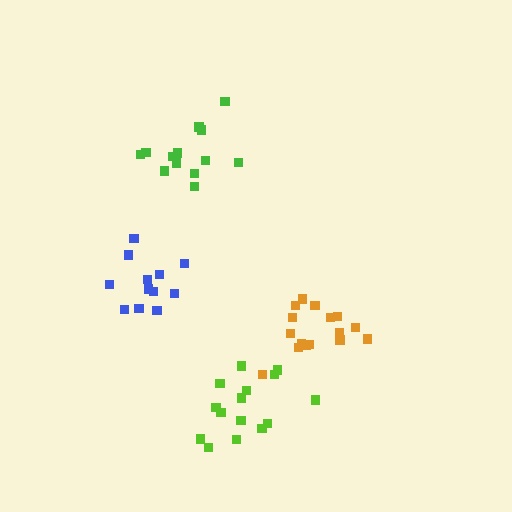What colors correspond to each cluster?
The clusters are colored: lime, green, orange, blue.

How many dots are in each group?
Group 1: 15 dots, Group 2: 13 dots, Group 3: 16 dots, Group 4: 12 dots (56 total).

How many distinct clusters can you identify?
There are 4 distinct clusters.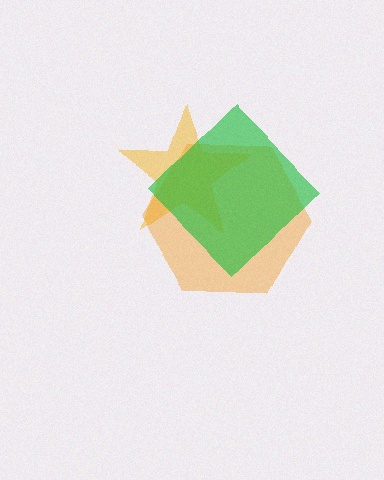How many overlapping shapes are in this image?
There are 3 overlapping shapes in the image.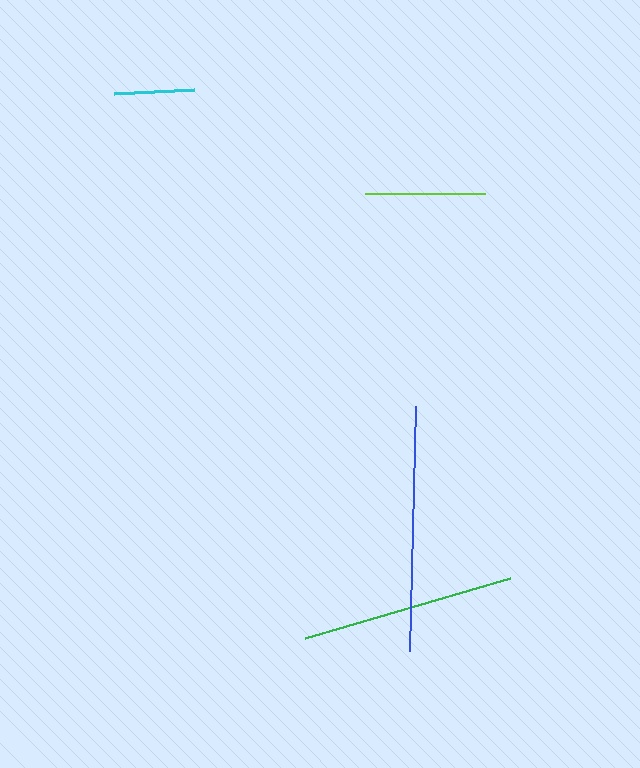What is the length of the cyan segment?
The cyan segment is approximately 80 pixels long.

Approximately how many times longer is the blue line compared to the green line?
The blue line is approximately 1.1 times the length of the green line.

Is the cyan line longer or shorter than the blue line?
The blue line is longer than the cyan line.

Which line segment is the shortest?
The cyan line is the shortest at approximately 80 pixels.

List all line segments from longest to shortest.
From longest to shortest: blue, green, lime, cyan.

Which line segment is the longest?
The blue line is the longest at approximately 245 pixels.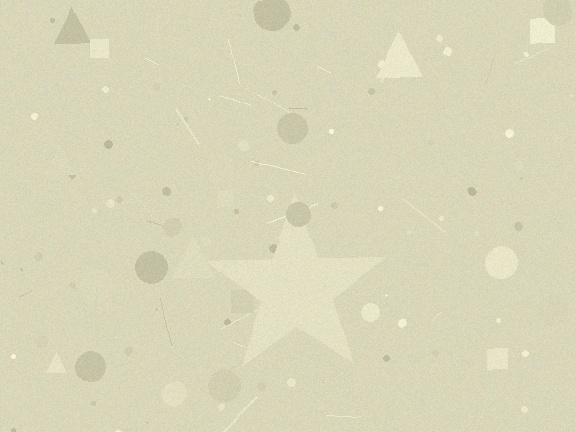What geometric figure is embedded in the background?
A star is embedded in the background.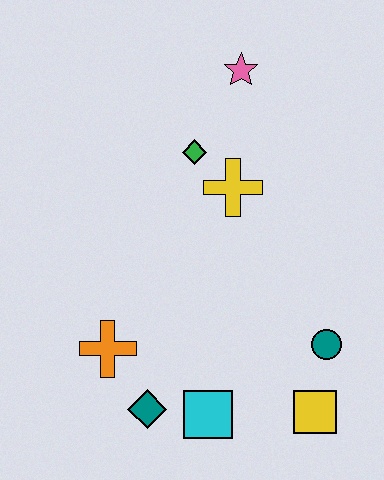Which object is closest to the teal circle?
The yellow square is closest to the teal circle.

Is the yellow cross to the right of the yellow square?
No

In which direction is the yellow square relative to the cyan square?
The yellow square is to the right of the cyan square.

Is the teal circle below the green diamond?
Yes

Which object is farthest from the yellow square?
The pink star is farthest from the yellow square.